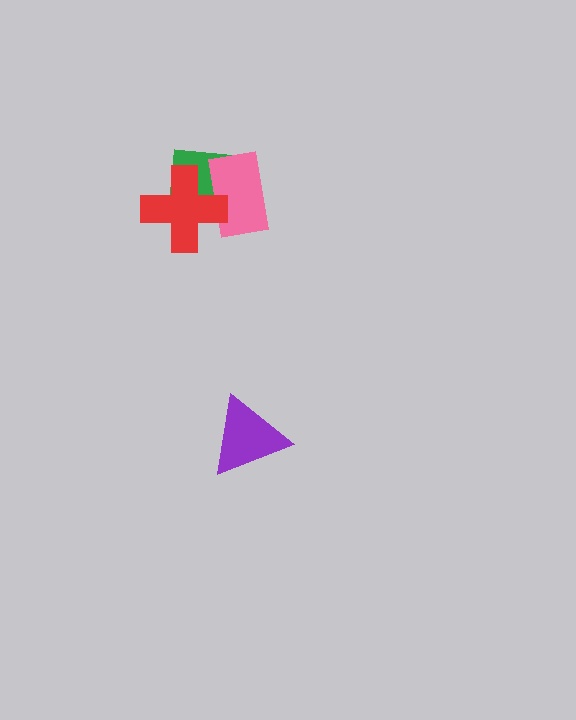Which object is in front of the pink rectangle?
The red cross is in front of the pink rectangle.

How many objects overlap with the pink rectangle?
2 objects overlap with the pink rectangle.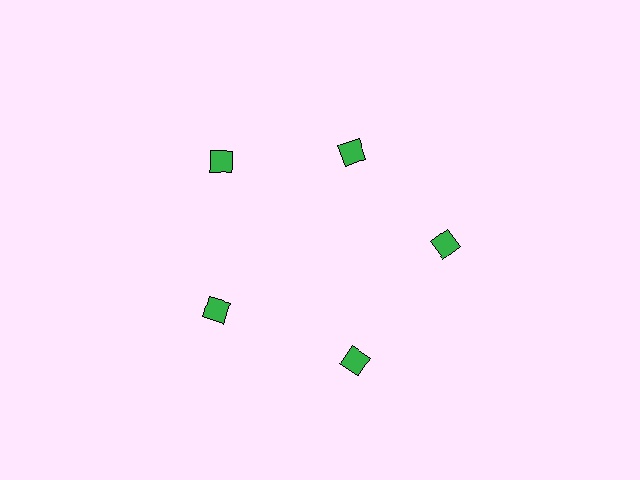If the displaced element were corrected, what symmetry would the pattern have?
It would have 5-fold rotational symmetry — the pattern would map onto itself every 72 degrees.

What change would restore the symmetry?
The symmetry would be restored by moving it outward, back onto the ring so that all 5 diamonds sit at equal angles and equal distance from the center.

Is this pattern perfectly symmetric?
No. The 5 green diamonds are arranged in a ring, but one element near the 1 o'clock position is pulled inward toward the center, breaking the 5-fold rotational symmetry.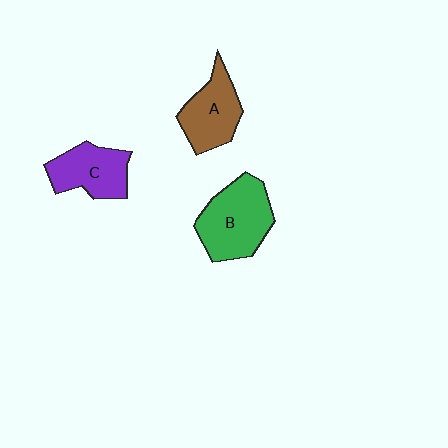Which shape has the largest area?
Shape B (green).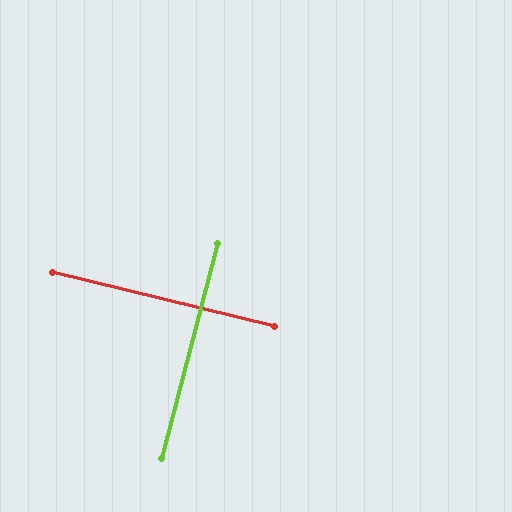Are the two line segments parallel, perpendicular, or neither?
Perpendicular — they meet at approximately 89°.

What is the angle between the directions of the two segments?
Approximately 89 degrees.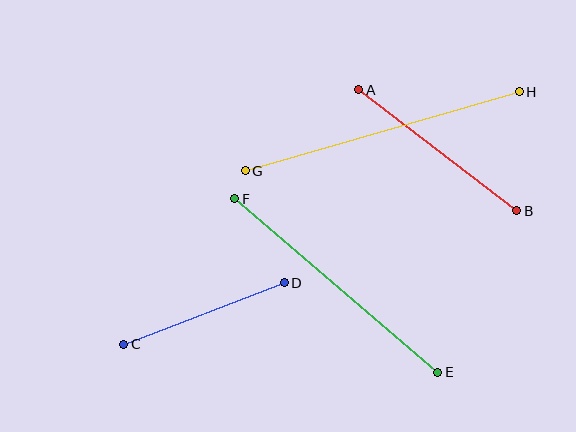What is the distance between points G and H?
The distance is approximately 285 pixels.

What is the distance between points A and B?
The distance is approximately 199 pixels.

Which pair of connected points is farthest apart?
Points G and H are farthest apart.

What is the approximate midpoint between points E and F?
The midpoint is at approximately (336, 286) pixels.